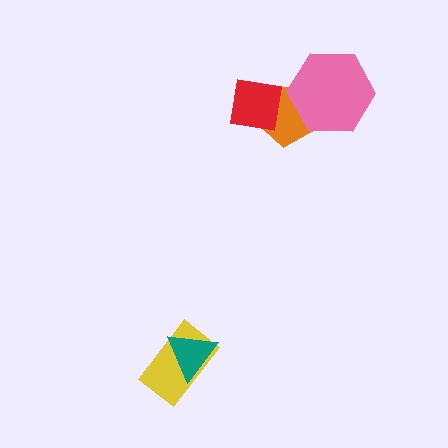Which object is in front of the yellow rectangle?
The teal triangle is in front of the yellow rectangle.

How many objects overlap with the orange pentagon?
2 objects overlap with the orange pentagon.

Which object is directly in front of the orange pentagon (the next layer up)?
The red square is directly in front of the orange pentagon.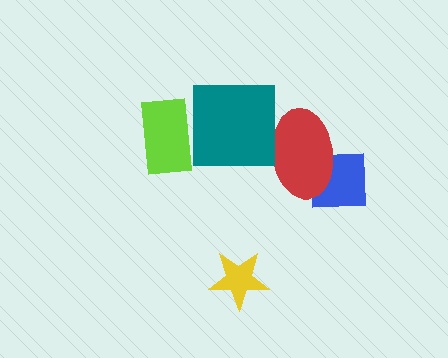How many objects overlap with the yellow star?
0 objects overlap with the yellow star.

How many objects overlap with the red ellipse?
2 objects overlap with the red ellipse.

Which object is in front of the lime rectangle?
The teal square is in front of the lime rectangle.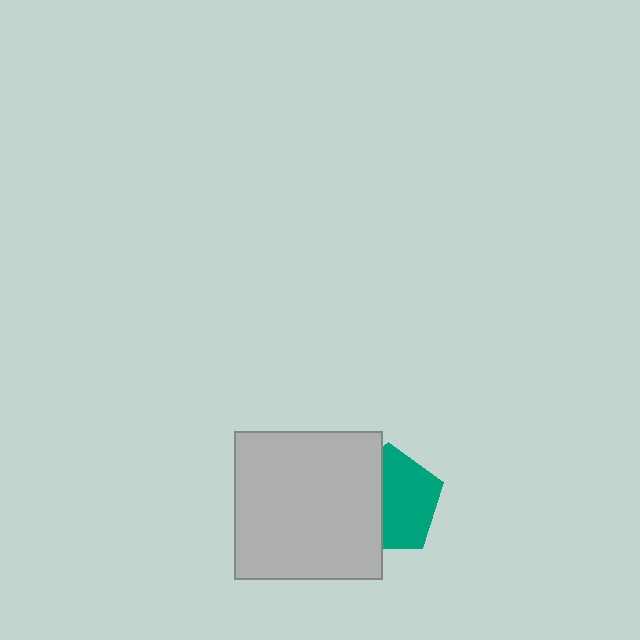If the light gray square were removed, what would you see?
You would see the complete teal pentagon.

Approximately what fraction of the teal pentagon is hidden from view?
Roughly 44% of the teal pentagon is hidden behind the light gray square.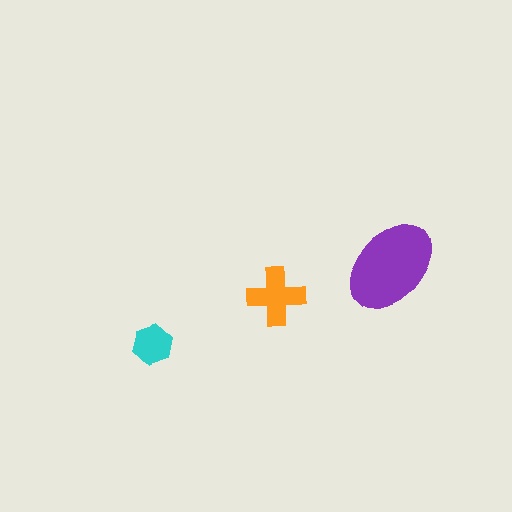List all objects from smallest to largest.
The cyan hexagon, the orange cross, the purple ellipse.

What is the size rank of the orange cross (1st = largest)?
2nd.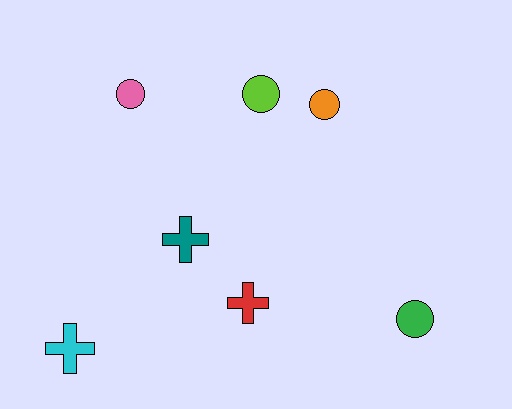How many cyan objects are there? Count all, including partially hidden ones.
There is 1 cyan object.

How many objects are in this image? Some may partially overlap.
There are 7 objects.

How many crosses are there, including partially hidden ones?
There are 3 crosses.